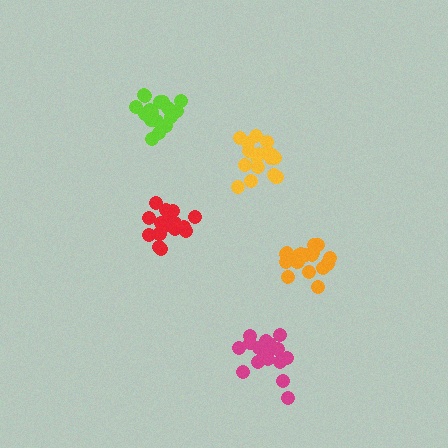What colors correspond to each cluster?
The clusters are colored: orange, red, lime, yellow, magenta.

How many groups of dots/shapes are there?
There are 5 groups.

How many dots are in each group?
Group 1: 18 dots, Group 2: 19 dots, Group 3: 17 dots, Group 4: 17 dots, Group 5: 16 dots (87 total).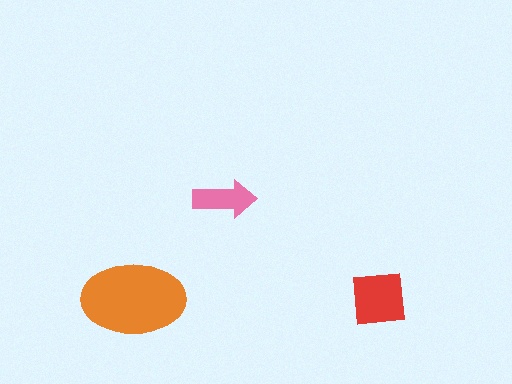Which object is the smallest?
The pink arrow.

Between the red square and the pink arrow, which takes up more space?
The red square.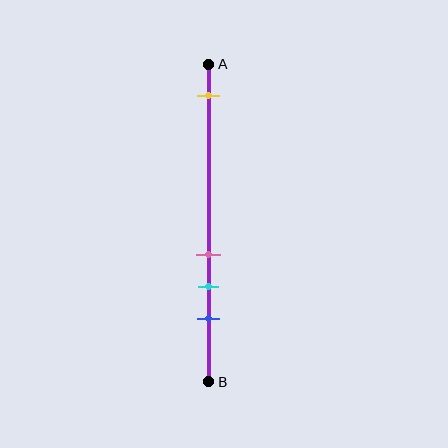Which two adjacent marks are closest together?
The pink and cyan marks are the closest adjacent pair.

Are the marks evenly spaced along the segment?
No, the marks are not evenly spaced.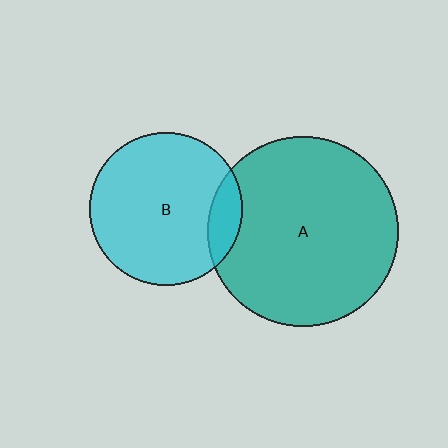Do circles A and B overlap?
Yes.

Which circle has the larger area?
Circle A (teal).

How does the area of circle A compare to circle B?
Approximately 1.6 times.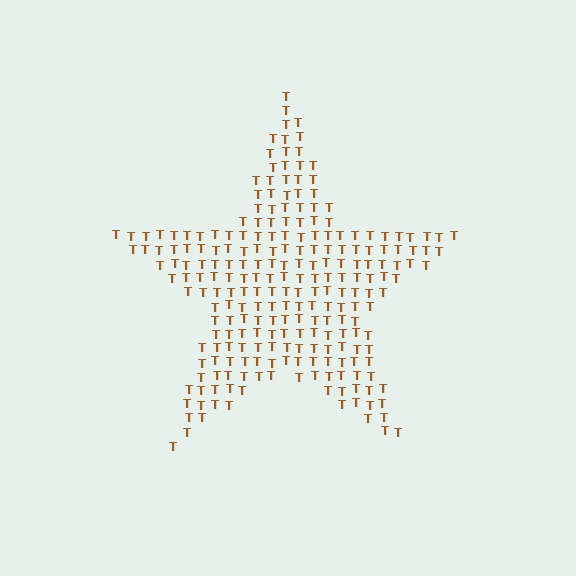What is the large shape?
The large shape is a star.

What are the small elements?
The small elements are letter T's.